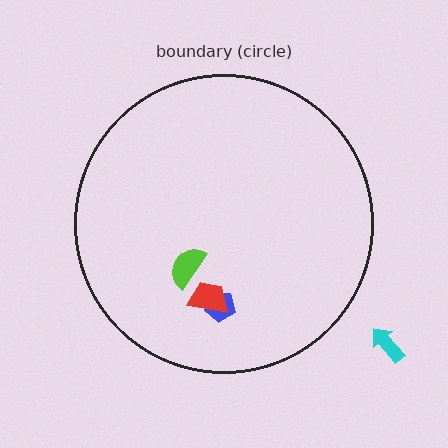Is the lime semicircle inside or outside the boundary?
Inside.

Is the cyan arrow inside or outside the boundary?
Outside.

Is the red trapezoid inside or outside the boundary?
Inside.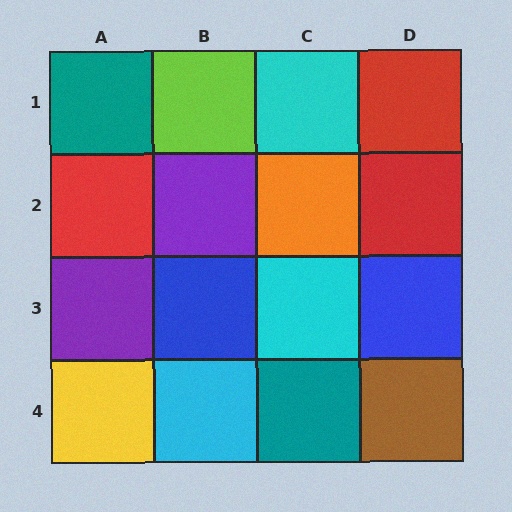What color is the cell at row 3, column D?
Blue.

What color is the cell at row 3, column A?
Purple.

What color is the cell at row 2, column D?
Red.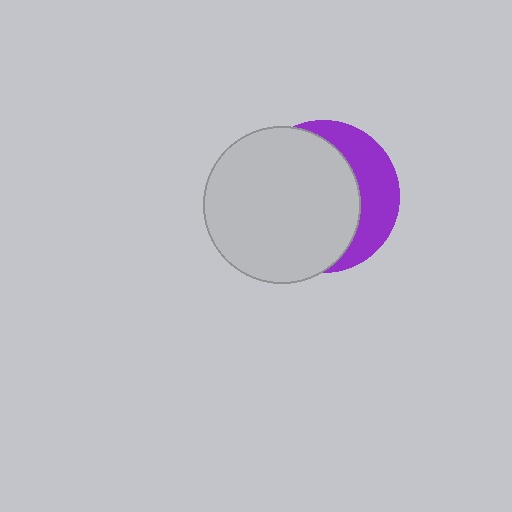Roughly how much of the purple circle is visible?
A small part of it is visible (roughly 32%).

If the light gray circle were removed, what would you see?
You would see the complete purple circle.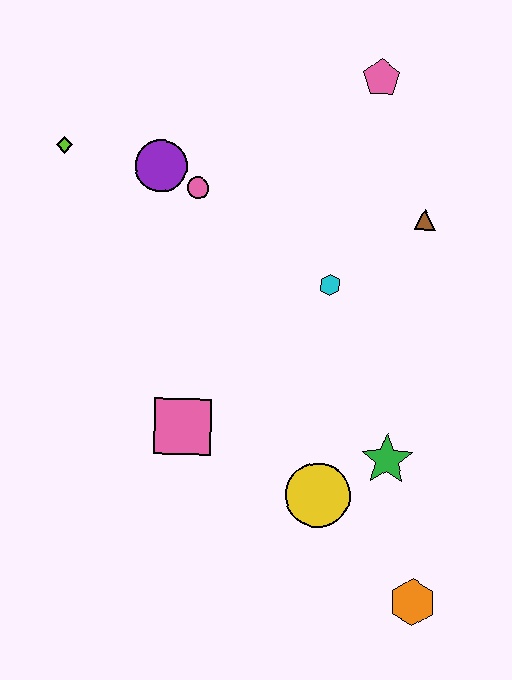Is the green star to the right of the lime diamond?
Yes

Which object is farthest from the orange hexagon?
The lime diamond is farthest from the orange hexagon.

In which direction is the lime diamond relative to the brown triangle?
The lime diamond is to the left of the brown triangle.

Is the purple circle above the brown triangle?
Yes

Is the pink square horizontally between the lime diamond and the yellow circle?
Yes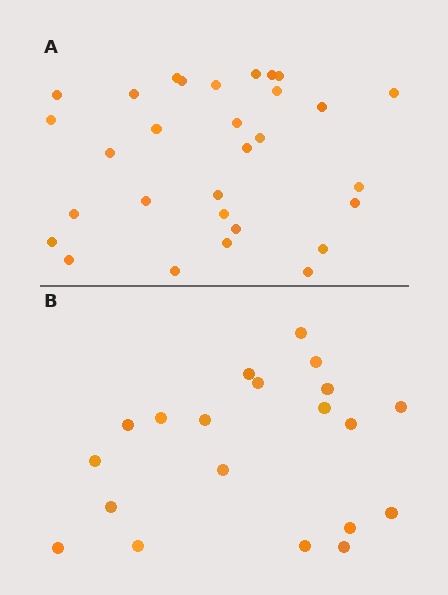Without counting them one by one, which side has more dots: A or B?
Region A (the top region) has more dots.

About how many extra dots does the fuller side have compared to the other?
Region A has roughly 10 or so more dots than region B.